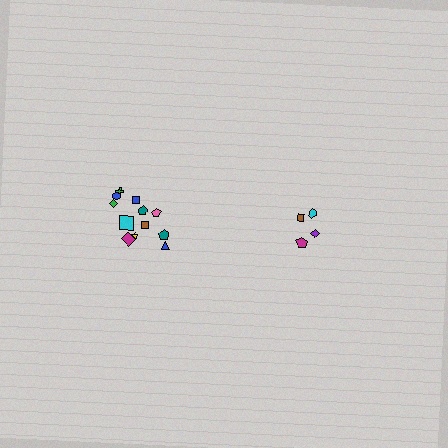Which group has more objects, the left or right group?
The left group.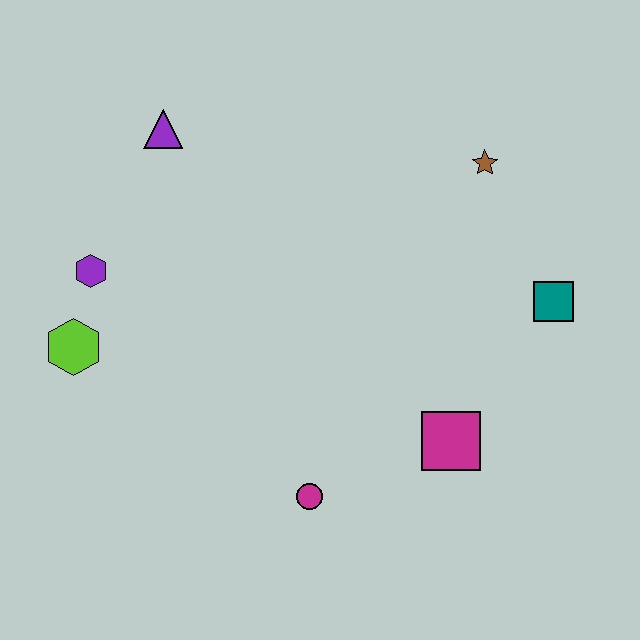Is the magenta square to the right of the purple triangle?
Yes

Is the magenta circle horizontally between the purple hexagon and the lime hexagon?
No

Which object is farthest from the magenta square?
The purple triangle is farthest from the magenta square.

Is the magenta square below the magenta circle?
No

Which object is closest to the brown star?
The teal square is closest to the brown star.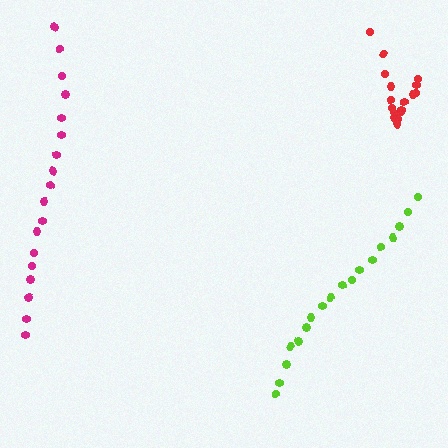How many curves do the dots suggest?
There are 3 distinct paths.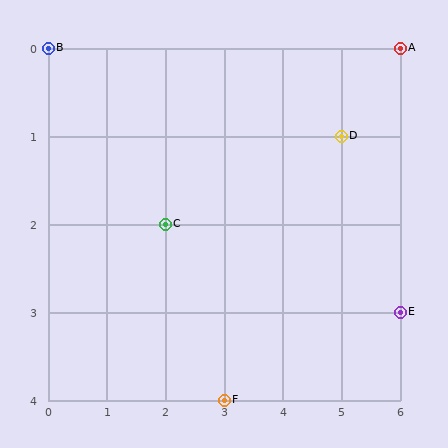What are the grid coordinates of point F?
Point F is at grid coordinates (3, 4).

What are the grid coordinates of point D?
Point D is at grid coordinates (5, 1).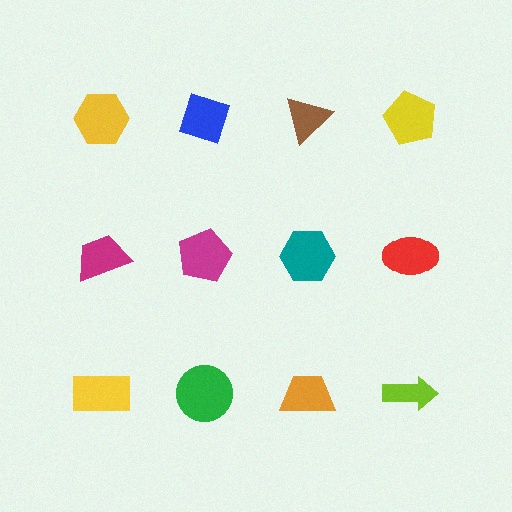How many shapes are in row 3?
4 shapes.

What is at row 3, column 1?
A yellow rectangle.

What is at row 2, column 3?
A teal hexagon.